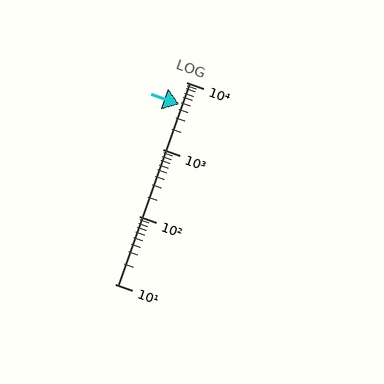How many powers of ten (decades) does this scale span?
The scale spans 3 decades, from 10 to 10000.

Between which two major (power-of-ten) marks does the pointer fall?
The pointer is between 1000 and 10000.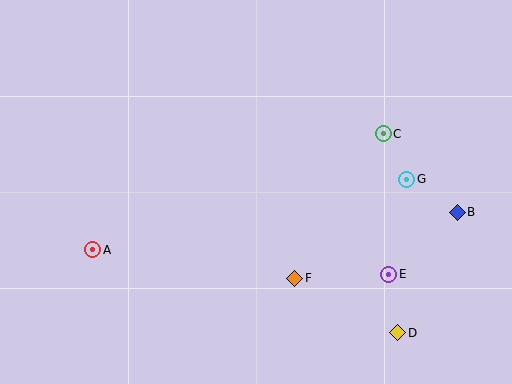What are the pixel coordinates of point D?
Point D is at (398, 333).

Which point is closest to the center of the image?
Point F at (295, 278) is closest to the center.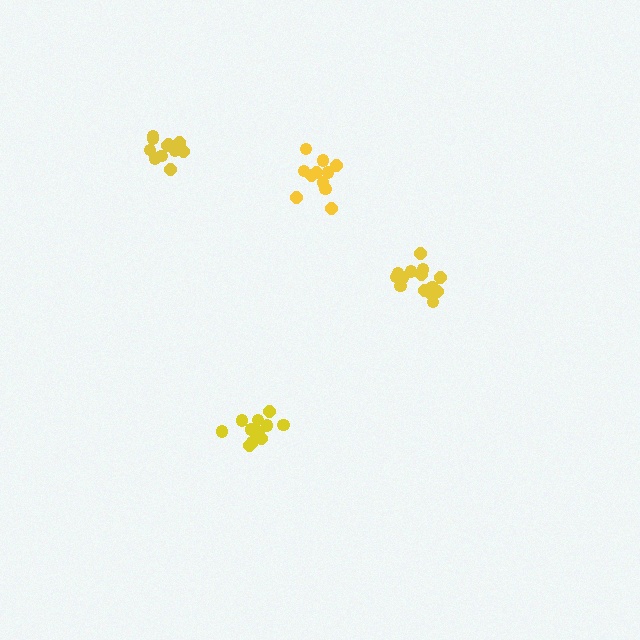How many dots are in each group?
Group 1: 11 dots, Group 2: 11 dots, Group 3: 11 dots, Group 4: 14 dots (47 total).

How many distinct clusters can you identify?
There are 4 distinct clusters.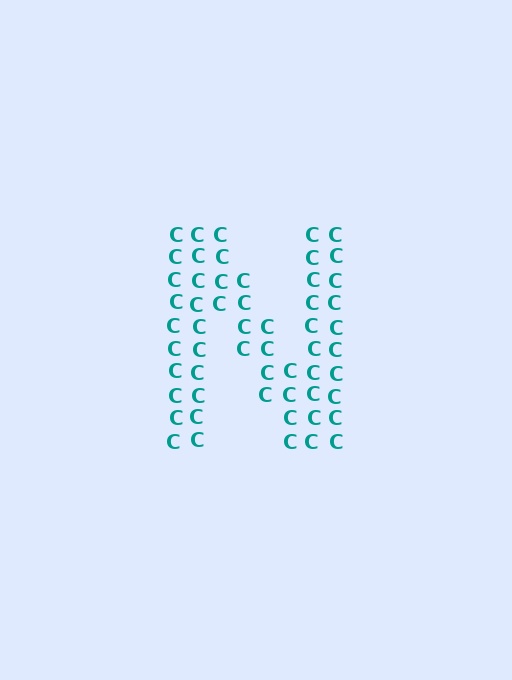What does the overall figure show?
The overall figure shows the letter N.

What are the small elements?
The small elements are letter C's.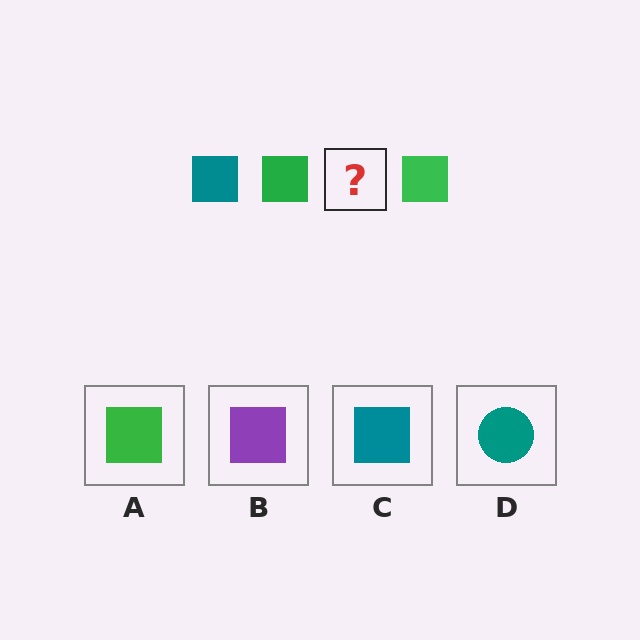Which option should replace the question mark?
Option C.